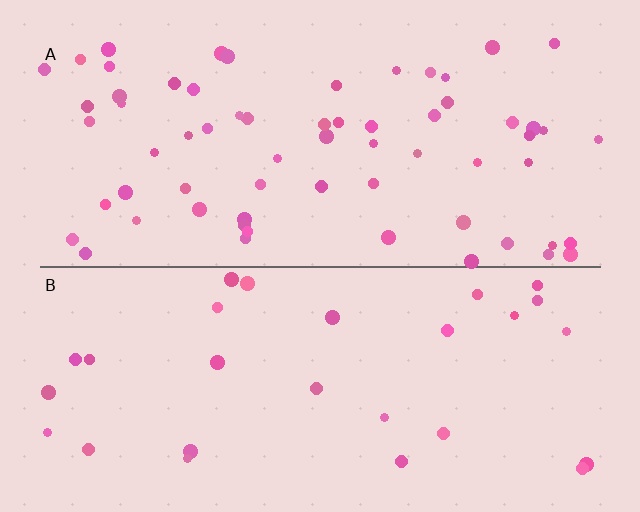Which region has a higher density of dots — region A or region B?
A (the top).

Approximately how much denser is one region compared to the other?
Approximately 2.3× — region A over region B.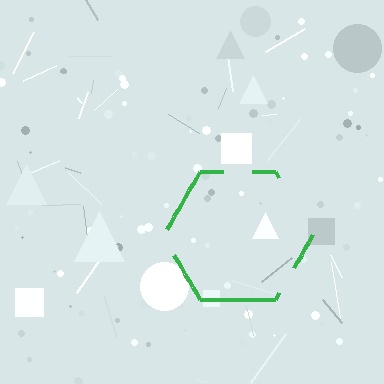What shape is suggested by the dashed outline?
The dashed outline suggests a hexagon.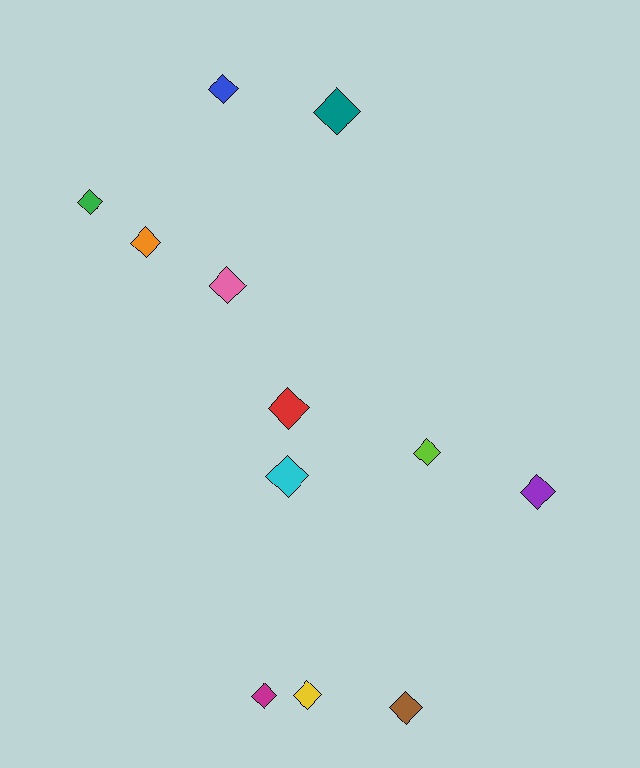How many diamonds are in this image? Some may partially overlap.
There are 12 diamonds.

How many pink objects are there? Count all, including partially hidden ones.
There is 1 pink object.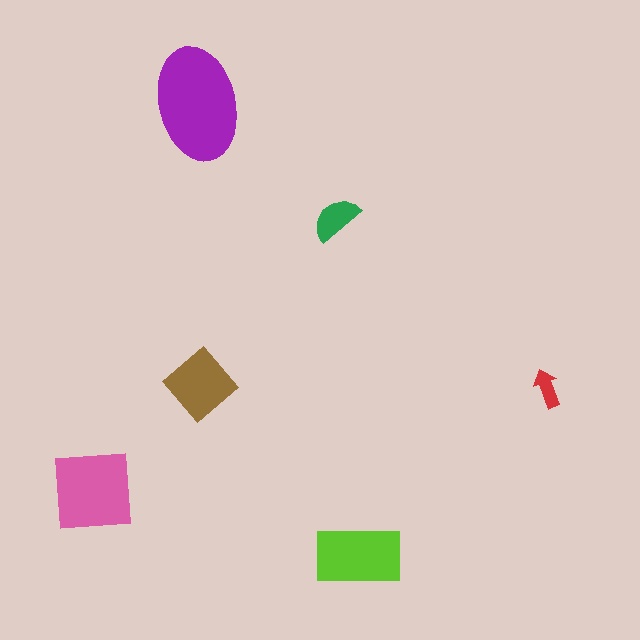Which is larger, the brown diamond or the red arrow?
The brown diamond.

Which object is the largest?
The purple ellipse.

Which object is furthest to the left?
The pink square is leftmost.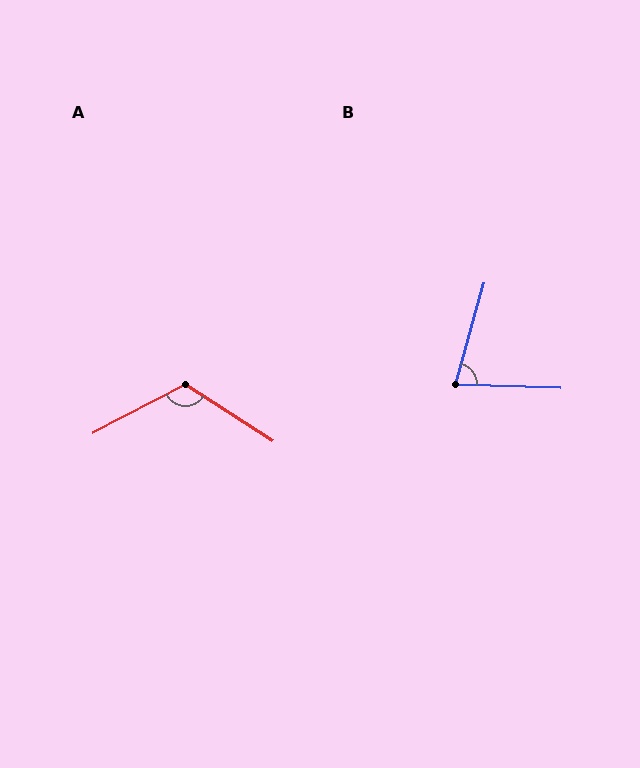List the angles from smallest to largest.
B (76°), A (119°).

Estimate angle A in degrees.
Approximately 119 degrees.